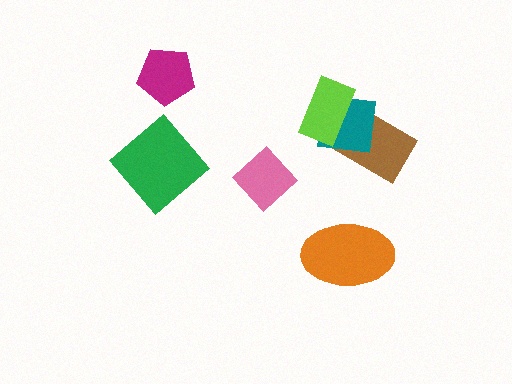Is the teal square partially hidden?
Yes, it is partially covered by another shape.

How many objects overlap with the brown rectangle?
2 objects overlap with the brown rectangle.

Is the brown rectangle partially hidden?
Yes, it is partially covered by another shape.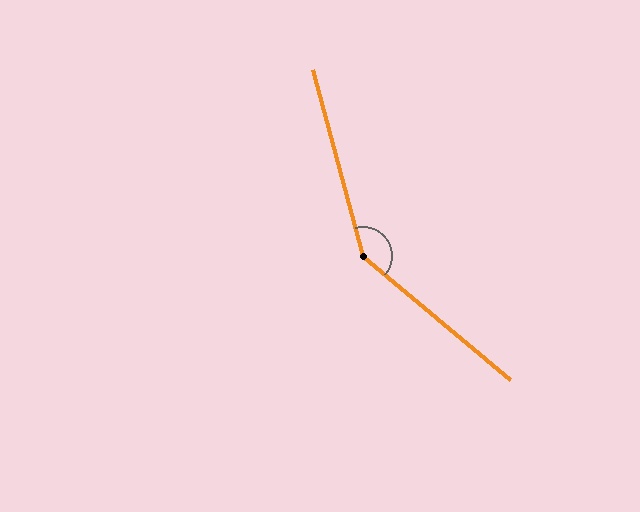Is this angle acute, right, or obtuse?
It is obtuse.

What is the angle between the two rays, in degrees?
Approximately 145 degrees.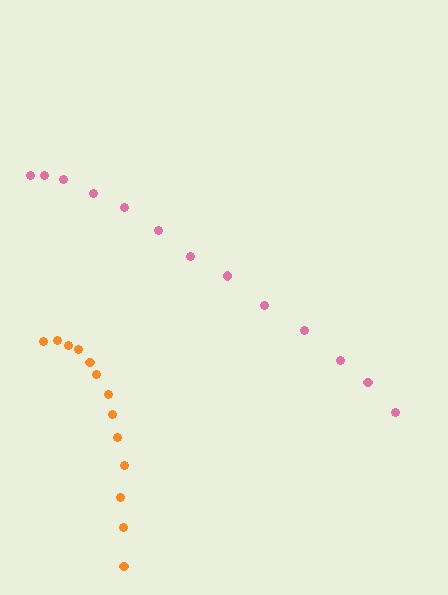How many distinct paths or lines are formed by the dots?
There are 2 distinct paths.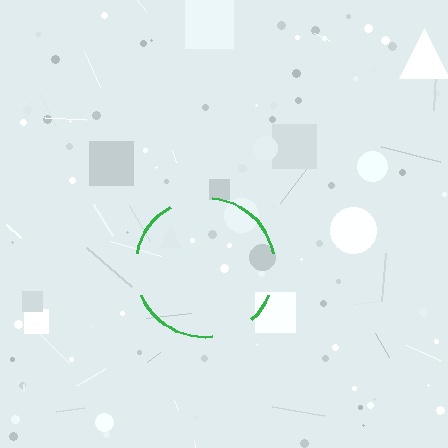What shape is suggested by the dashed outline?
The dashed outline suggests a circle.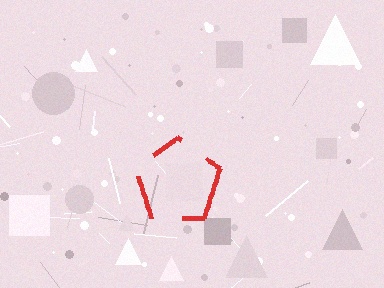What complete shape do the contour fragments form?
The contour fragments form a pentagon.